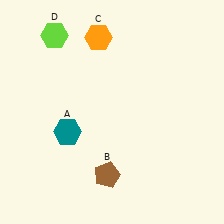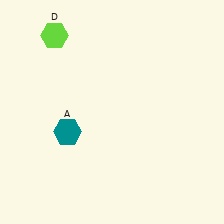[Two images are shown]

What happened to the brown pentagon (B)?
The brown pentagon (B) was removed in Image 2. It was in the bottom-left area of Image 1.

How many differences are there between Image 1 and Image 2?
There are 2 differences between the two images.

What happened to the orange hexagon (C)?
The orange hexagon (C) was removed in Image 2. It was in the top-left area of Image 1.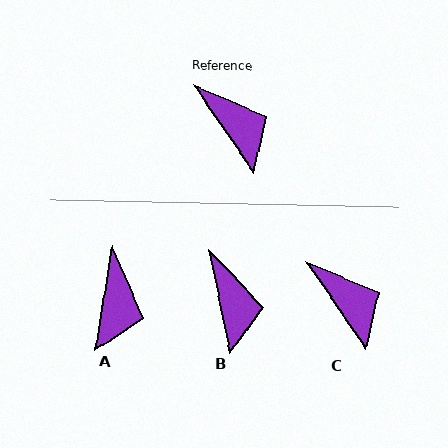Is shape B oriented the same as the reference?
No, it is off by about 24 degrees.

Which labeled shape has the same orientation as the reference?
C.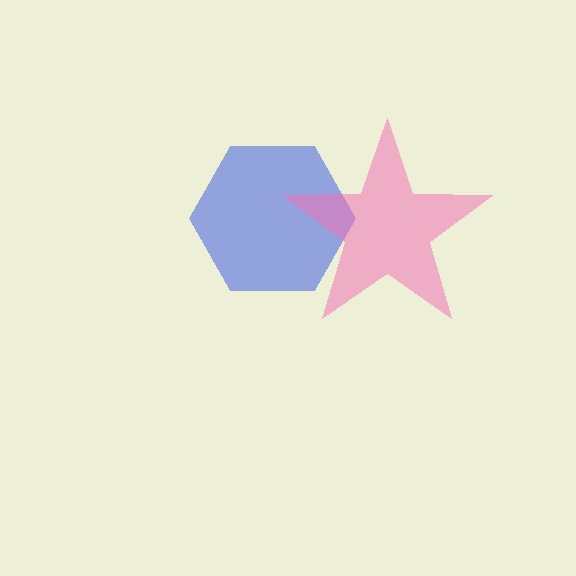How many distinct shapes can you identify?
There are 2 distinct shapes: a blue hexagon, a pink star.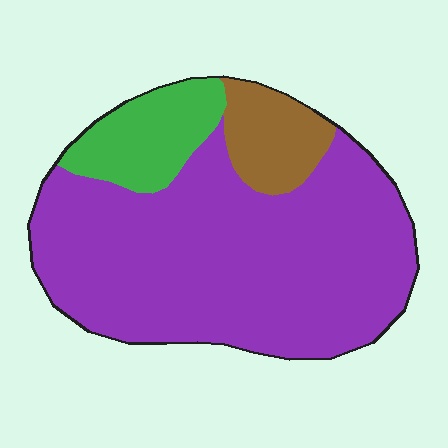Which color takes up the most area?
Purple, at roughly 75%.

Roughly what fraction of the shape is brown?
Brown takes up about one tenth (1/10) of the shape.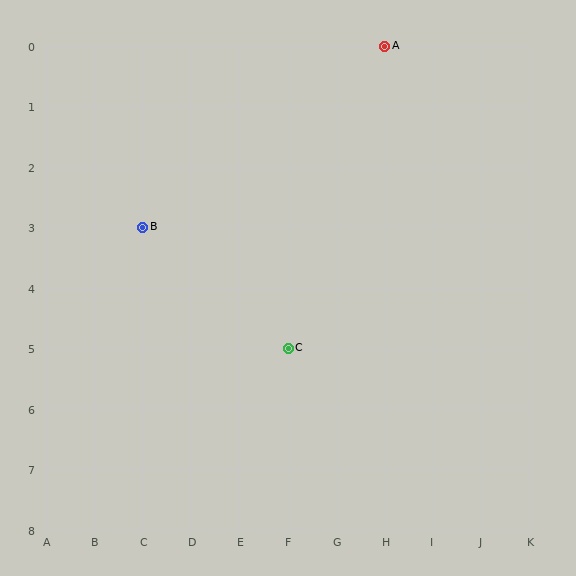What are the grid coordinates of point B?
Point B is at grid coordinates (C, 3).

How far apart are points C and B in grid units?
Points C and B are 3 columns and 2 rows apart (about 3.6 grid units diagonally).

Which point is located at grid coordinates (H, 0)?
Point A is at (H, 0).